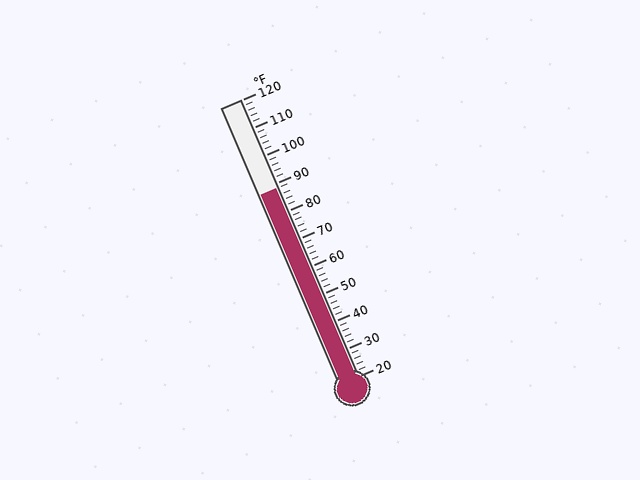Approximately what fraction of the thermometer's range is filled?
The thermometer is filled to approximately 70% of its range.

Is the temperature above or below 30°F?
The temperature is above 30°F.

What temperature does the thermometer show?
The thermometer shows approximately 88°F.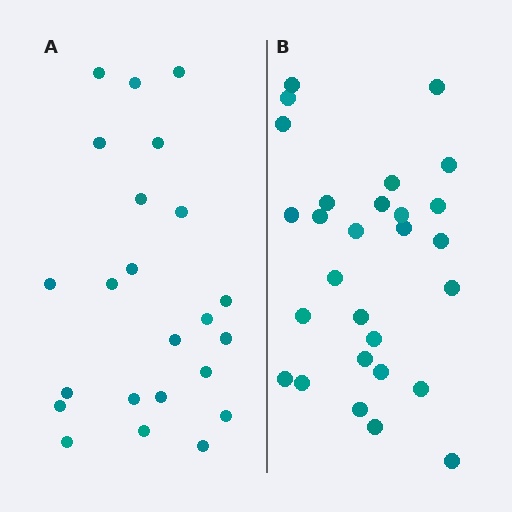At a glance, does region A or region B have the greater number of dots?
Region B (the right region) has more dots.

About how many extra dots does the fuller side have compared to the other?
Region B has about 5 more dots than region A.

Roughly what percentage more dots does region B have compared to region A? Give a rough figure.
About 20% more.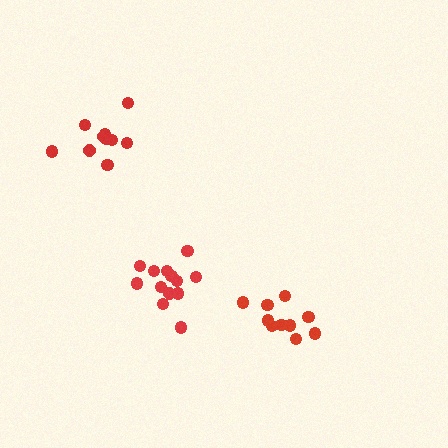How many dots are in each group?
Group 1: 13 dots, Group 2: 10 dots, Group 3: 10 dots (33 total).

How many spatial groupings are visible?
There are 3 spatial groupings.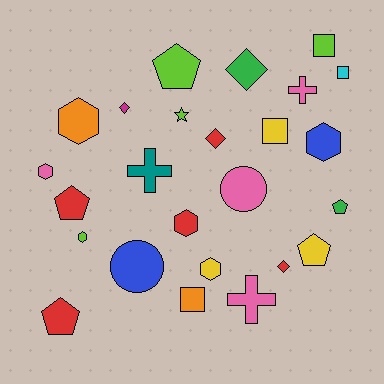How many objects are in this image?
There are 25 objects.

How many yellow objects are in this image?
There are 3 yellow objects.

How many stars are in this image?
There is 1 star.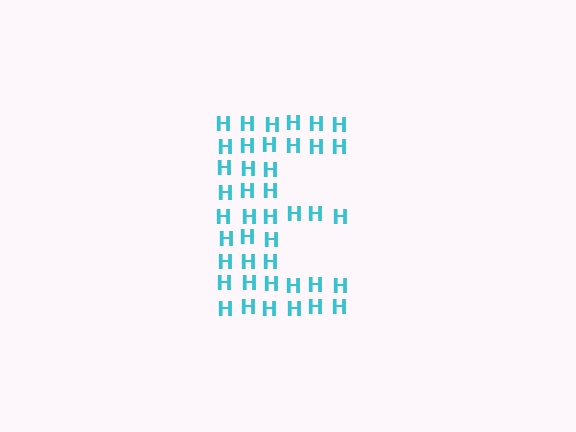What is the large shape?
The large shape is the letter E.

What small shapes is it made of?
It is made of small letter H's.